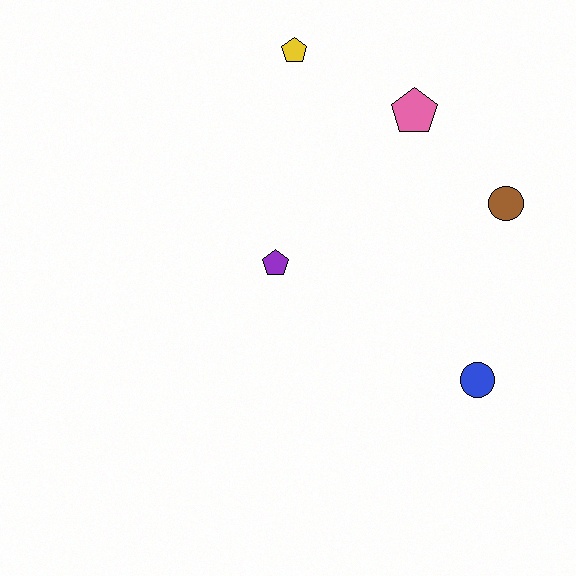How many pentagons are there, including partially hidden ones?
There are 3 pentagons.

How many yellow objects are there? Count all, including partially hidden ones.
There is 1 yellow object.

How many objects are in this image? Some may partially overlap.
There are 5 objects.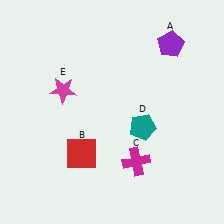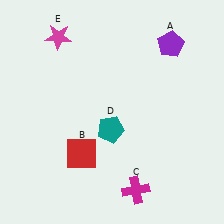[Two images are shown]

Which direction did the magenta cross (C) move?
The magenta cross (C) moved down.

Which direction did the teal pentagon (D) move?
The teal pentagon (D) moved left.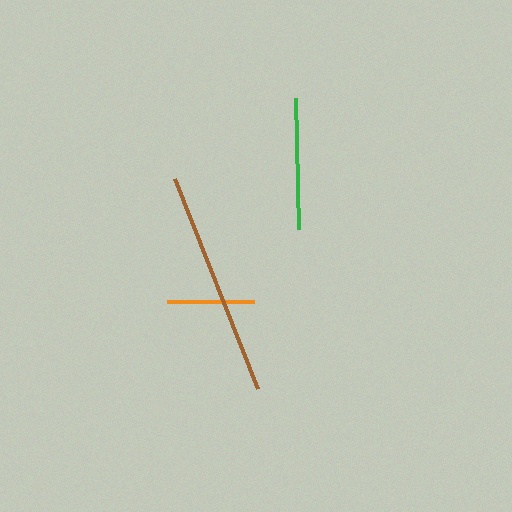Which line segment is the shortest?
The orange line is the shortest at approximately 87 pixels.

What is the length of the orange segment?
The orange segment is approximately 87 pixels long.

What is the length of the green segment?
The green segment is approximately 132 pixels long.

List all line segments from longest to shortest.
From longest to shortest: brown, green, orange.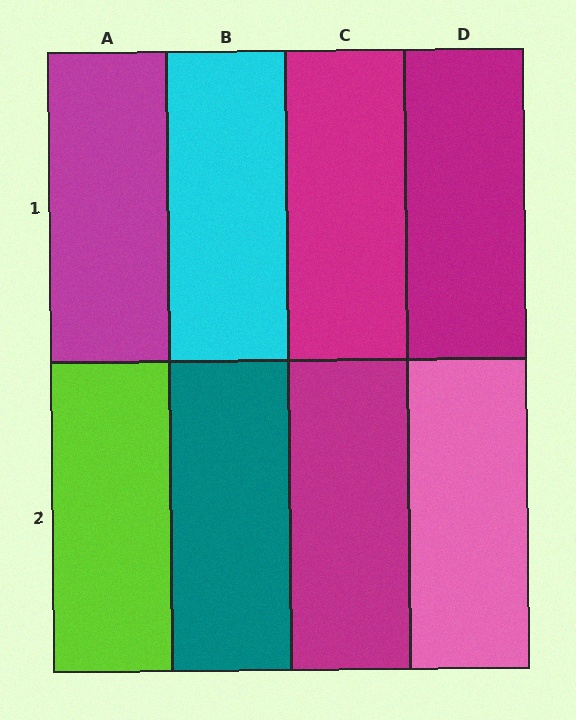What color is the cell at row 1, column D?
Magenta.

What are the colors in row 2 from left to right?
Lime, teal, magenta, pink.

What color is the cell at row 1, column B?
Cyan.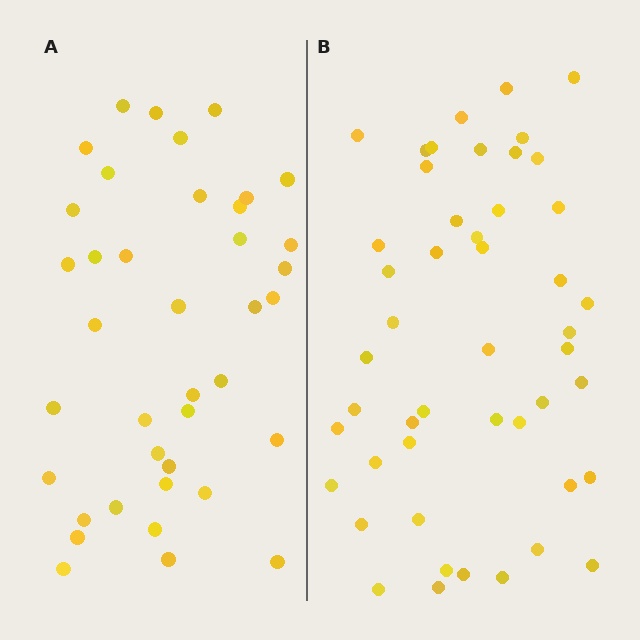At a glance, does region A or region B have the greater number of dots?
Region B (the right region) has more dots.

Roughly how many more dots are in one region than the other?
Region B has roughly 8 or so more dots than region A.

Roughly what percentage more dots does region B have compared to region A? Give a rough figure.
About 25% more.